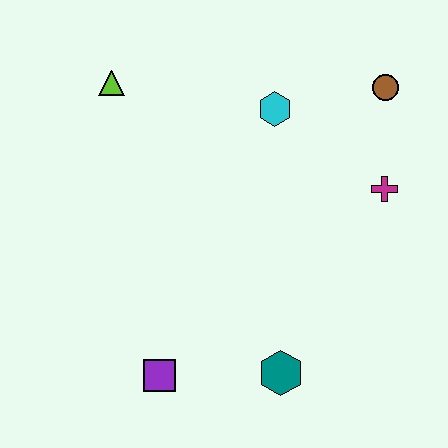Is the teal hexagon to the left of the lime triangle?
No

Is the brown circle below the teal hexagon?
No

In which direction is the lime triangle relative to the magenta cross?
The lime triangle is to the left of the magenta cross.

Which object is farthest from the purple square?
The brown circle is farthest from the purple square.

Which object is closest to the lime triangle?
The cyan hexagon is closest to the lime triangle.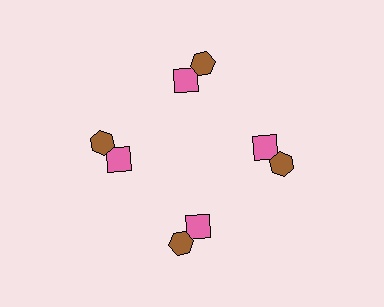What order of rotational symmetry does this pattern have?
This pattern has 4-fold rotational symmetry.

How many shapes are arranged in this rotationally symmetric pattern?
There are 8 shapes, arranged in 4 groups of 2.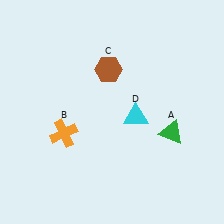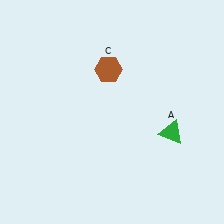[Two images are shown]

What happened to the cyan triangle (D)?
The cyan triangle (D) was removed in Image 2. It was in the bottom-right area of Image 1.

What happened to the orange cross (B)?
The orange cross (B) was removed in Image 2. It was in the bottom-left area of Image 1.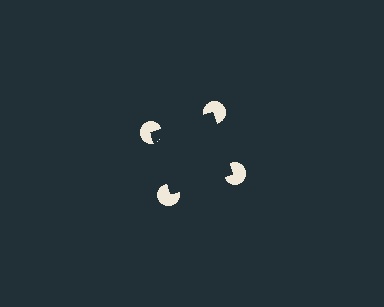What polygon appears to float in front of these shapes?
An illusory square — its edges are inferred from the aligned wedge cuts in the pac-man discs, not physically drawn.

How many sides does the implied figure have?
4 sides.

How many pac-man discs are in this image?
There are 4 — one at each vertex of the illusory square.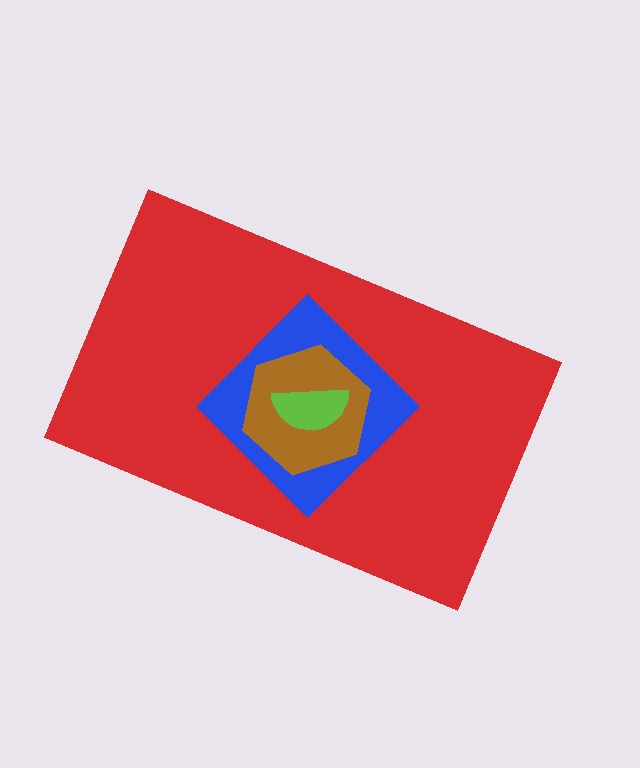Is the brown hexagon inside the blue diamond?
Yes.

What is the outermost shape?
The red rectangle.